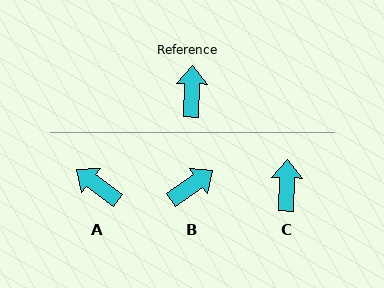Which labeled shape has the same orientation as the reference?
C.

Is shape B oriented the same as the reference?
No, it is off by about 53 degrees.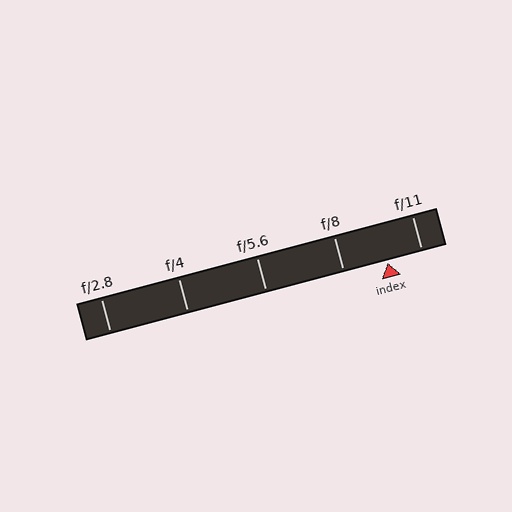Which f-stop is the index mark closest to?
The index mark is closest to f/11.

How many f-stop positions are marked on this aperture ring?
There are 5 f-stop positions marked.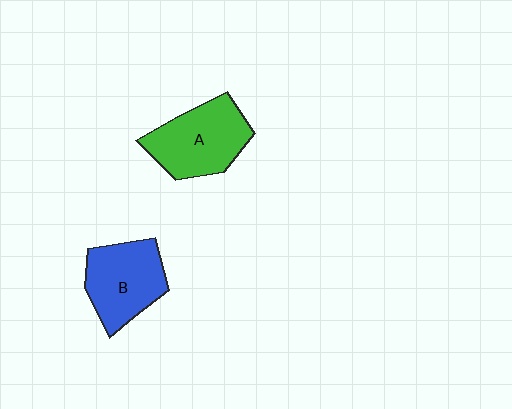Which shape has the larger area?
Shape A (green).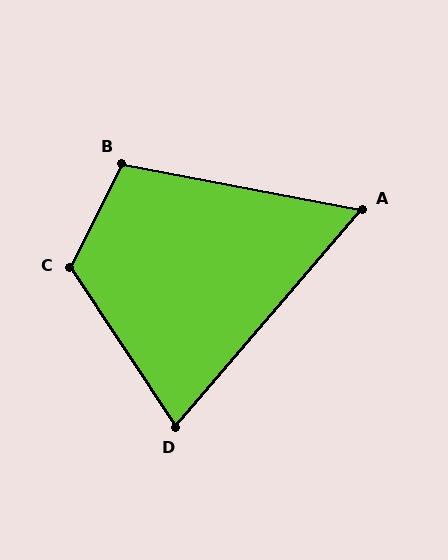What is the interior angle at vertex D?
Approximately 74 degrees (acute).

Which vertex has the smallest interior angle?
A, at approximately 60 degrees.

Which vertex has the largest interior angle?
C, at approximately 120 degrees.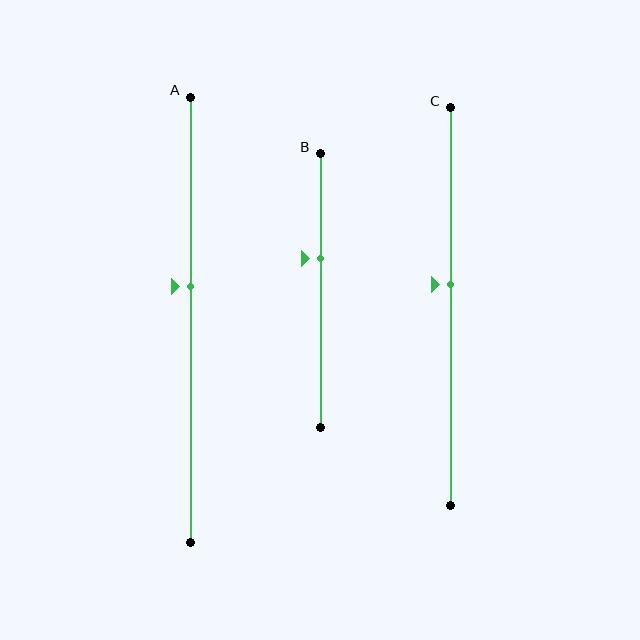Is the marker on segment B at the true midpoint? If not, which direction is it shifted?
No, the marker on segment B is shifted upward by about 12% of the segment length.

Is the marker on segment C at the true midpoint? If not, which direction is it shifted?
No, the marker on segment C is shifted upward by about 6% of the segment length.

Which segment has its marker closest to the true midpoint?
Segment C has its marker closest to the true midpoint.